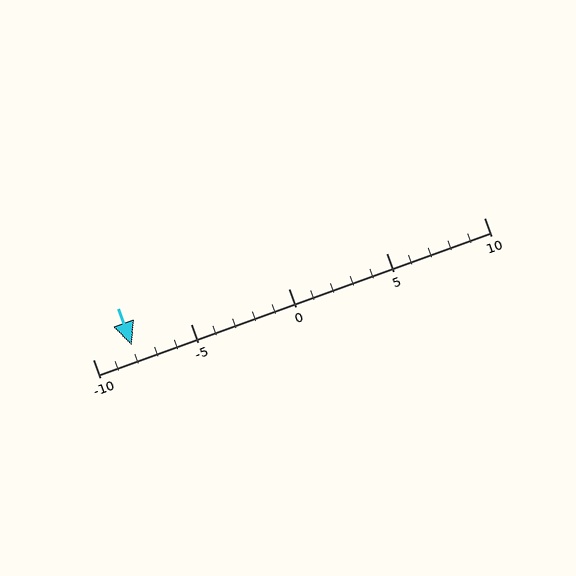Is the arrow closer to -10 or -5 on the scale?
The arrow is closer to -10.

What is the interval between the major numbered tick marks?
The major tick marks are spaced 5 units apart.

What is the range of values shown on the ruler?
The ruler shows values from -10 to 10.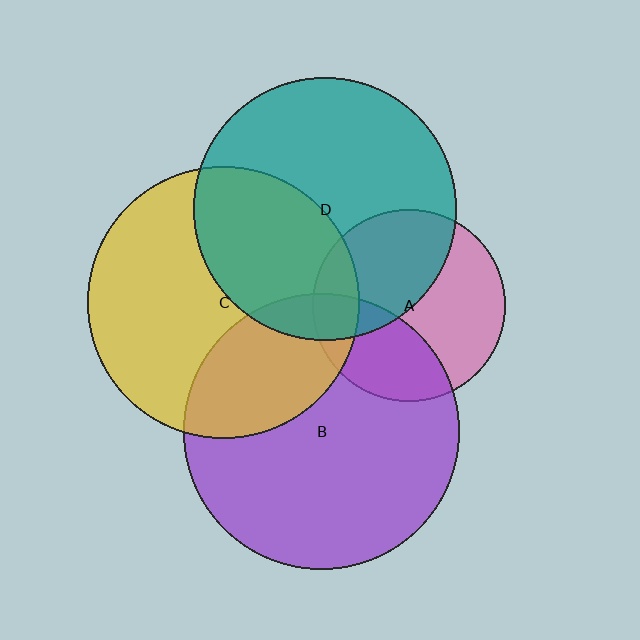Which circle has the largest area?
Circle B (purple).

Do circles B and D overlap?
Yes.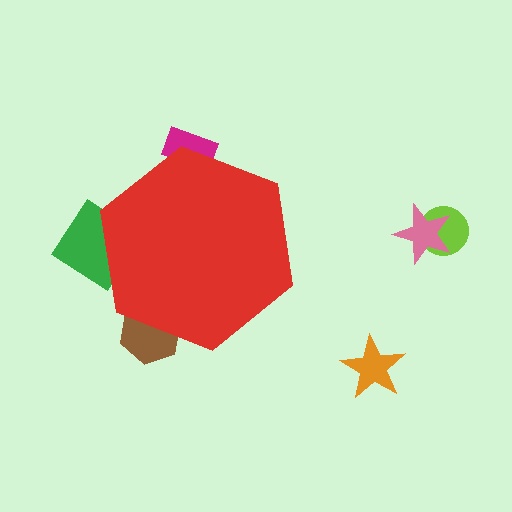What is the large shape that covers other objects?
A red hexagon.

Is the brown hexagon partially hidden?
Yes, the brown hexagon is partially hidden behind the red hexagon.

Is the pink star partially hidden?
No, the pink star is fully visible.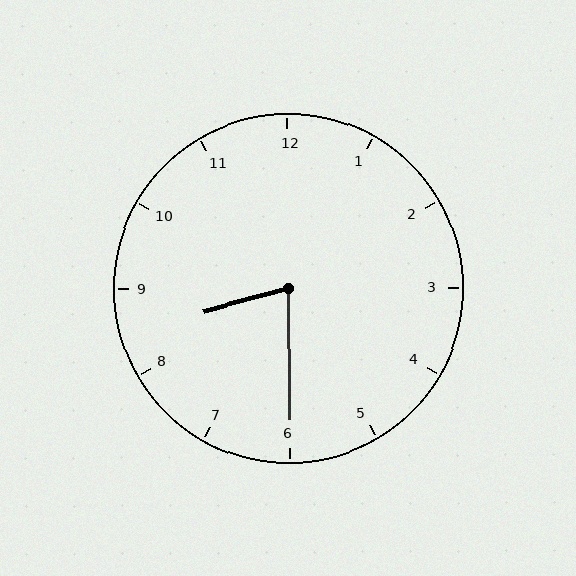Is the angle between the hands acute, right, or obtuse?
It is acute.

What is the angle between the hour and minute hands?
Approximately 75 degrees.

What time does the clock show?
8:30.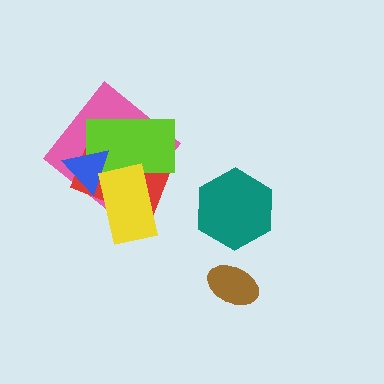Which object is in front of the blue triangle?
The yellow rectangle is in front of the blue triangle.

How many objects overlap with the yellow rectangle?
4 objects overlap with the yellow rectangle.